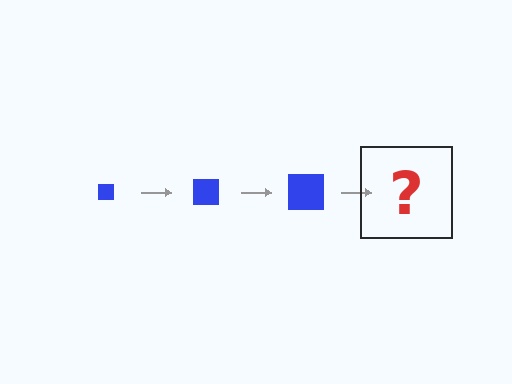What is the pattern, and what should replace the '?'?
The pattern is that the square gets progressively larger each step. The '?' should be a blue square, larger than the previous one.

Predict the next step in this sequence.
The next step is a blue square, larger than the previous one.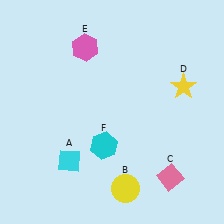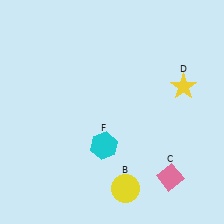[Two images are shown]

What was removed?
The pink hexagon (E), the cyan diamond (A) were removed in Image 2.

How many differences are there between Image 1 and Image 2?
There are 2 differences between the two images.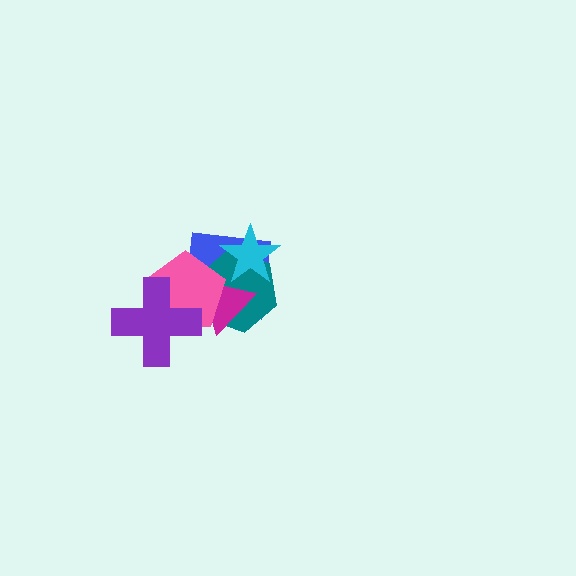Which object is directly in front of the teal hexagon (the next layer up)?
The magenta triangle is directly in front of the teal hexagon.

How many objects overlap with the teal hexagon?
4 objects overlap with the teal hexagon.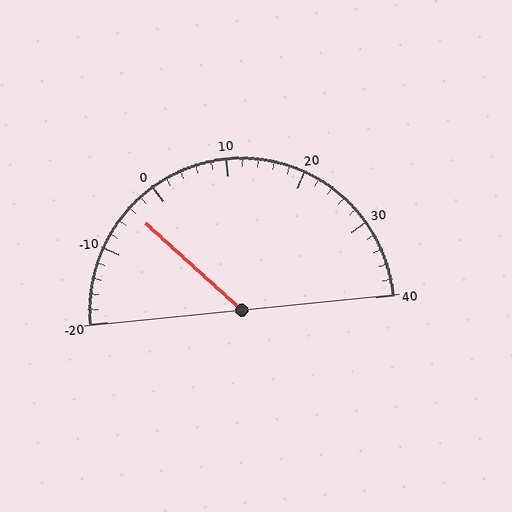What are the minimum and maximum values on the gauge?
The gauge ranges from -20 to 40.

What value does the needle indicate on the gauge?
The needle indicates approximately -4.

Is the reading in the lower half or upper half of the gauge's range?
The reading is in the lower half of the range (-20 to 40).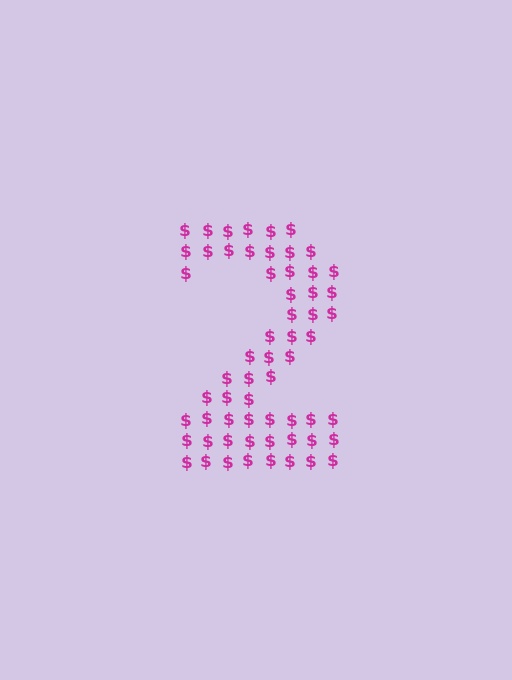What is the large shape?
The large shape is the digit 2.